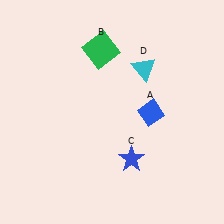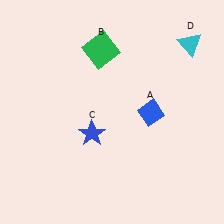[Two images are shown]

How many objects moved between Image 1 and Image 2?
2 objects moved between the two images.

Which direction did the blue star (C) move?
The blue star (C) moved left.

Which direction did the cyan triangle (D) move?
The cyan triangle (D) moved right.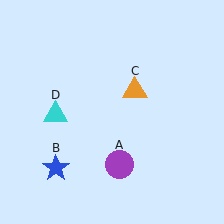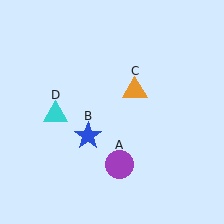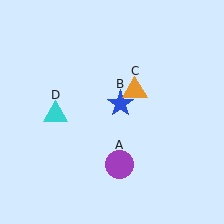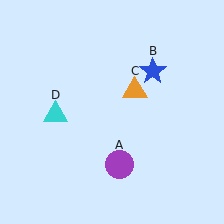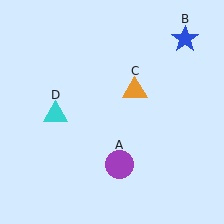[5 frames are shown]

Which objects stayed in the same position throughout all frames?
Purple circle (object A) and orange triangle (object C) and cyan triangle (object D) remained stationary.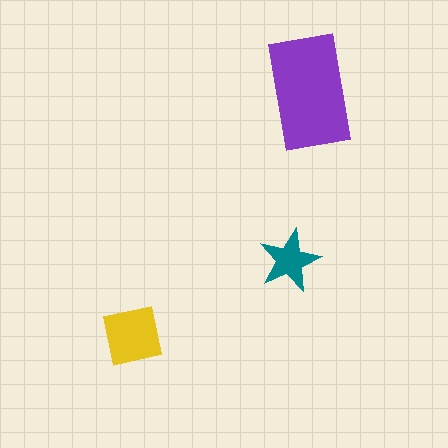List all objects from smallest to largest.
The teal star, the yellow square, the purple rectangle.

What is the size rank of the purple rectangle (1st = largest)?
1st.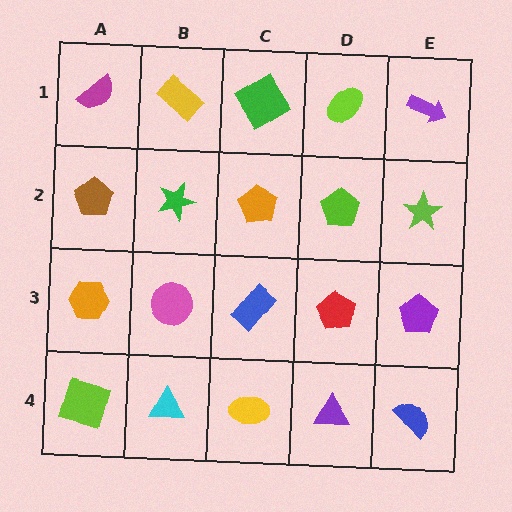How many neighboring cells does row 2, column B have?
4.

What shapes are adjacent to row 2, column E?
A purple arrow (row 1, column E), a purple pentagon (row 3, column E), a lime pentagon (row 2, column D).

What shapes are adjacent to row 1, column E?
A lime star (row 2, column E), a lime ellipse (row 1, column D).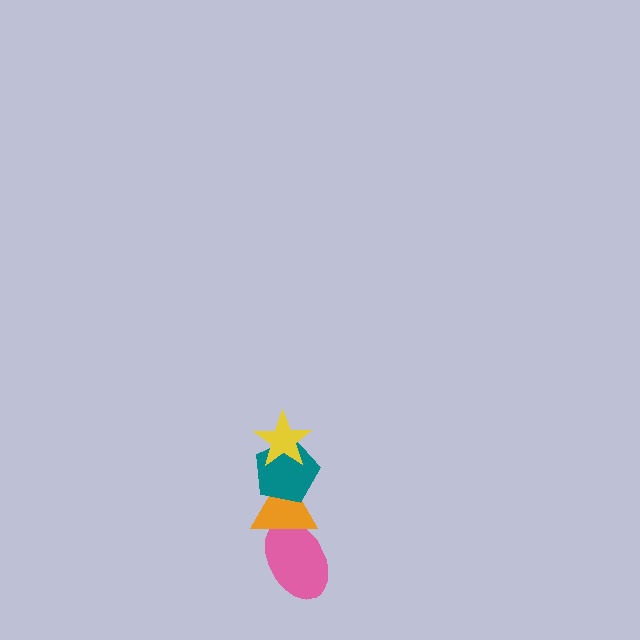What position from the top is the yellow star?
The yellow star is 1st from the top.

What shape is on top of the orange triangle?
The teal pentagon is on top of the orange triangle.